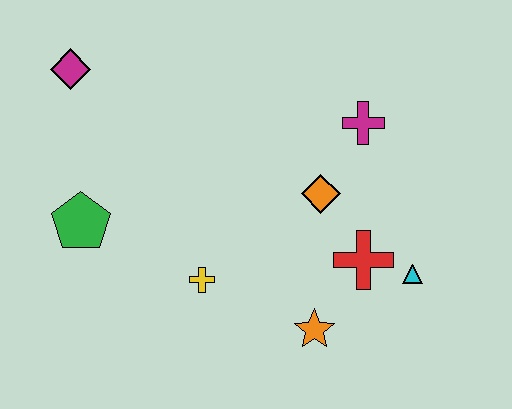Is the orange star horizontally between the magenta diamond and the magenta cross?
Yes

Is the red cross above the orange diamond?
No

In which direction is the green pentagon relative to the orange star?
The green pentagon is to the left of the orange star.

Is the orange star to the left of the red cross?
Yes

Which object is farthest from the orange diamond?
The magenta diamond is farthest from the orange diamond.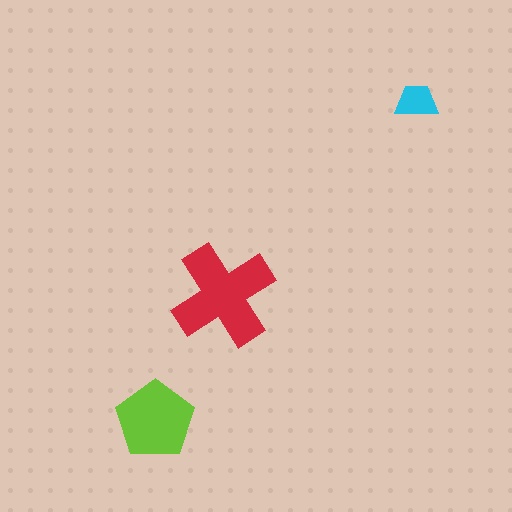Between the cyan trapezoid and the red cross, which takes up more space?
The red cross.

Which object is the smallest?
The cyan trapezoid.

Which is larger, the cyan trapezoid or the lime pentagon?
The lime pentagon.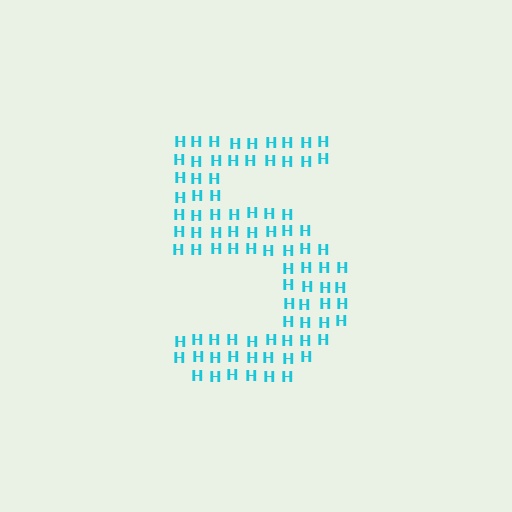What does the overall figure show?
The overall figure shows the digit 5.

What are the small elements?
The small elements are letter H's.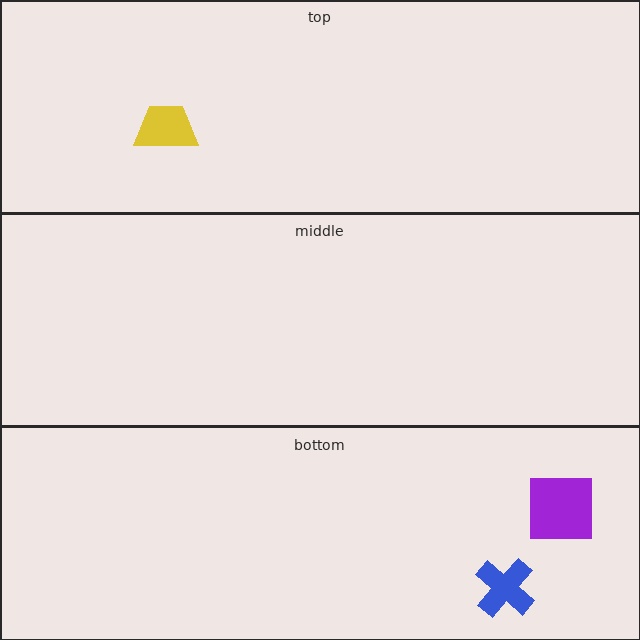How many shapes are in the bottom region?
2.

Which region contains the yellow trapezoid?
The top region.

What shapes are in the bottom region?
The purple square, the blue cross.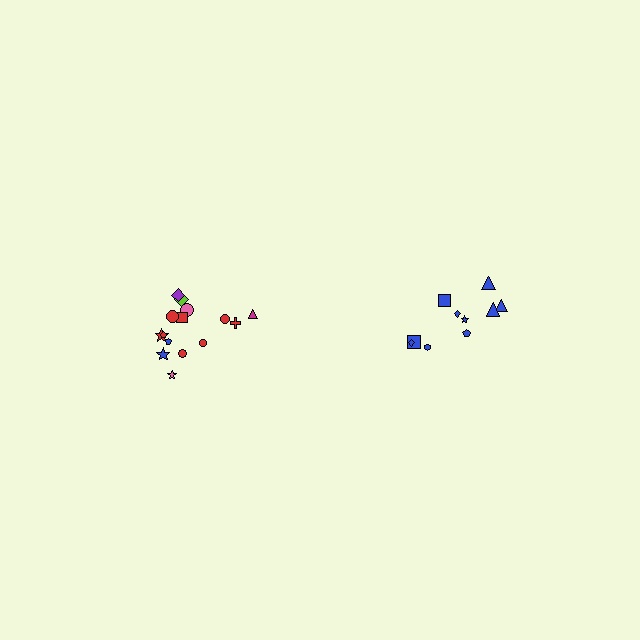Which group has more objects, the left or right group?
The left group.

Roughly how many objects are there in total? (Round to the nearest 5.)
Roughly 25 objects in total.